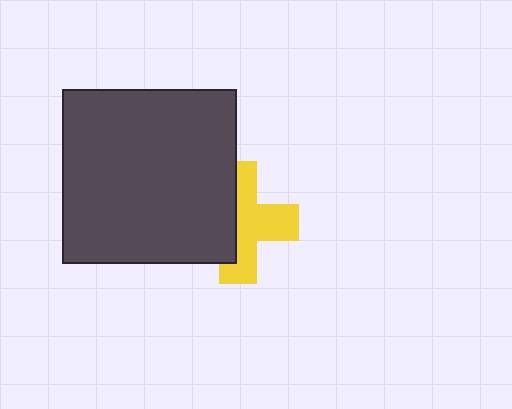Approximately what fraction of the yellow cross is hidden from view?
Roughly 44% of the yellow cross is hidden behind the dark gray square.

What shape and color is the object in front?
The object in front is a dark gray square.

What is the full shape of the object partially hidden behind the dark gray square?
The partially hidden object is a yellow cross.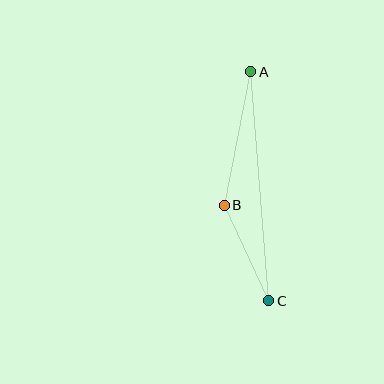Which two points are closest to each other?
Points B and C are closest to each other.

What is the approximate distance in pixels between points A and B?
The distance between A and B is approximately 136 pixels.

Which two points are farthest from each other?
Points A and C are farthest from each other.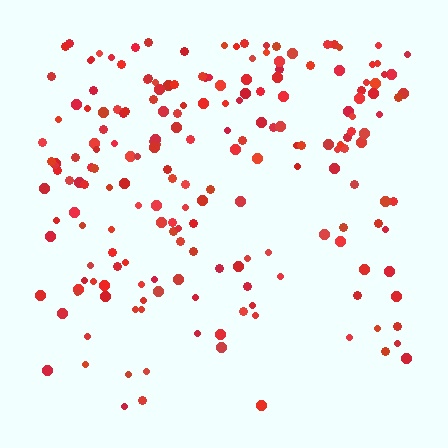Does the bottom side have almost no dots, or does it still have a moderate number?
Still a moderate number, just noticeably fewer than the top.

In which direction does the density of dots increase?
From bottom to top, with the top side densest.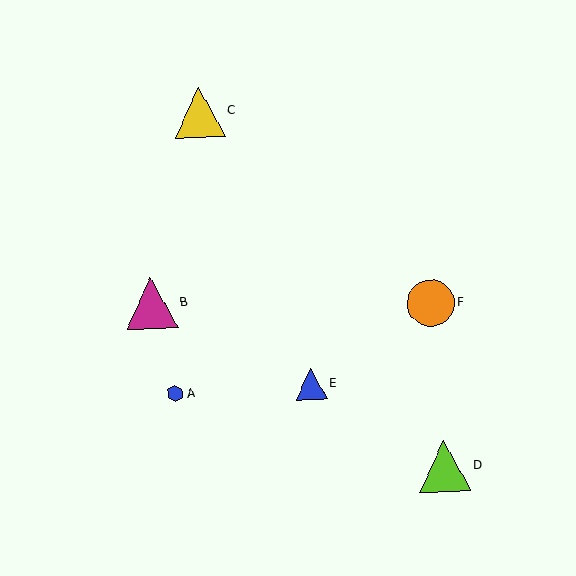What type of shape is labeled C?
Shape C is a yellow triangle.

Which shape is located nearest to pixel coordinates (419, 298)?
The orange circle (labeled F) at (431, 303) is nearest to that location.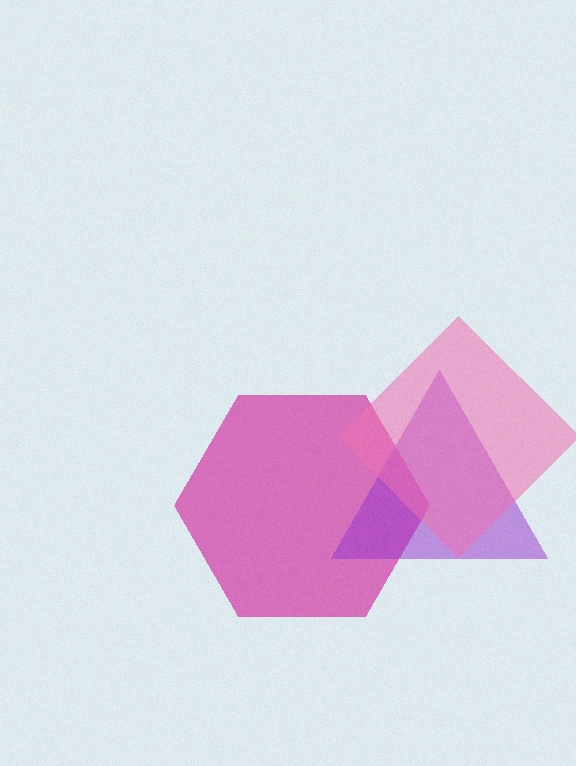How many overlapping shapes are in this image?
There are 3 overlapping shapes in the image.